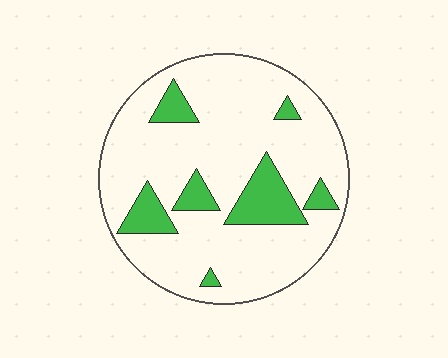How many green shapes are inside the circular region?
7.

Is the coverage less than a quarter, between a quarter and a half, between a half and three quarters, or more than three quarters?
Less than a quarter.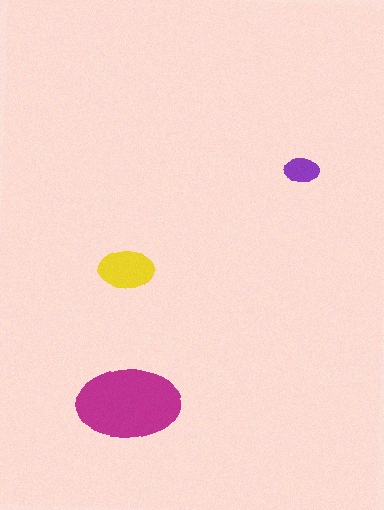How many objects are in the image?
There are 3 objects in the image.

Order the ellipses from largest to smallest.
the magenta one, the yellow one, the purple one.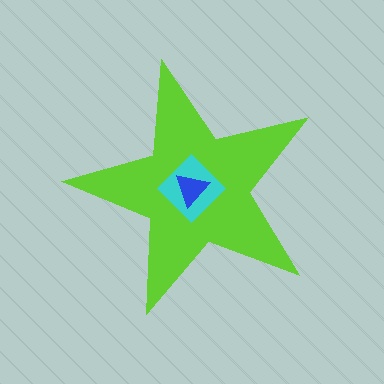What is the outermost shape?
The lime star.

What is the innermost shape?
The blue triangle.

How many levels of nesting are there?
3.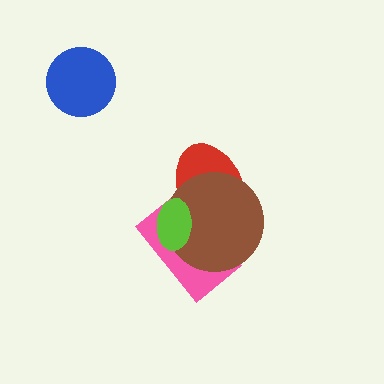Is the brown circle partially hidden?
Yes, it is partially covered by another shape.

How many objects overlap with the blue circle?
0 objects overlap with the blue circle.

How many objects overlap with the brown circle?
3 objects overlap with the brown circle.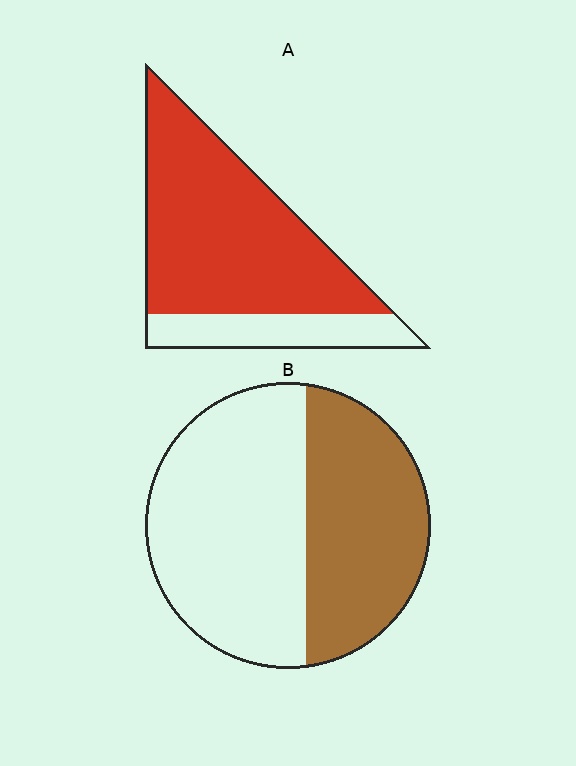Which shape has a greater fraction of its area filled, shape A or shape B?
Shape A.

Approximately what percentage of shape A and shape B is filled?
A is approximately 75% and B is approximately 40%.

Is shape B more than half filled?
No.